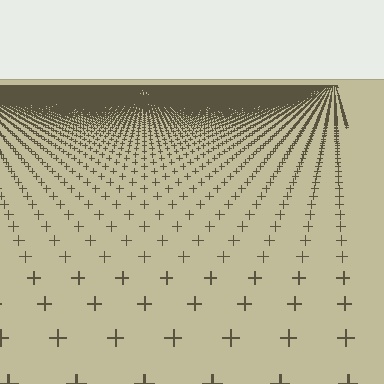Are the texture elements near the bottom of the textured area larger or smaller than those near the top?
Larger. Near the bottom, elements are closer to the viewer and appear at a bigger on-screen size.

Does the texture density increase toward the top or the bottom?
Density increases toward the top.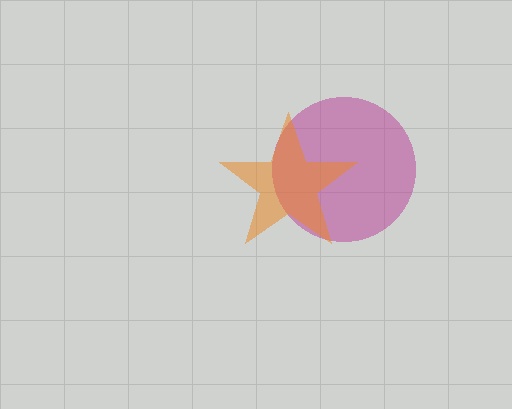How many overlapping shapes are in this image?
There are 2 overlapping shapes in the image.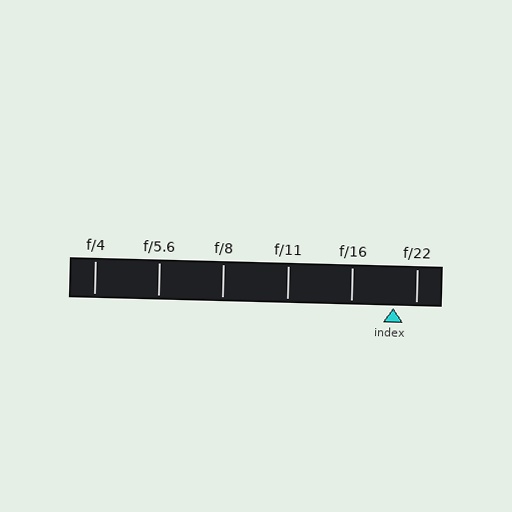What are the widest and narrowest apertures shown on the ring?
The widest aperture shown is f/4 and the narrowest is f/22.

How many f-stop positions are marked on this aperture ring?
There are 6 f-stop positions marked.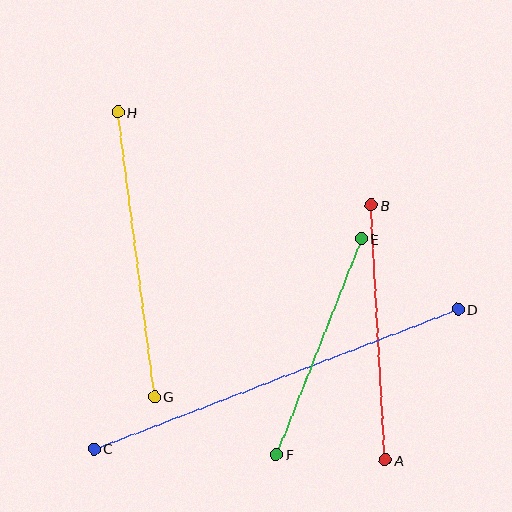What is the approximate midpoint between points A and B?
The midpoint is at approximately (378, 333) pixels.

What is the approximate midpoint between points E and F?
The midpoint is at approximately (319, 347) pixels.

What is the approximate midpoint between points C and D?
The midpoint is at approximately (276, 379) pixels.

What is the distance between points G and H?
The distance is approximately 287 pixels.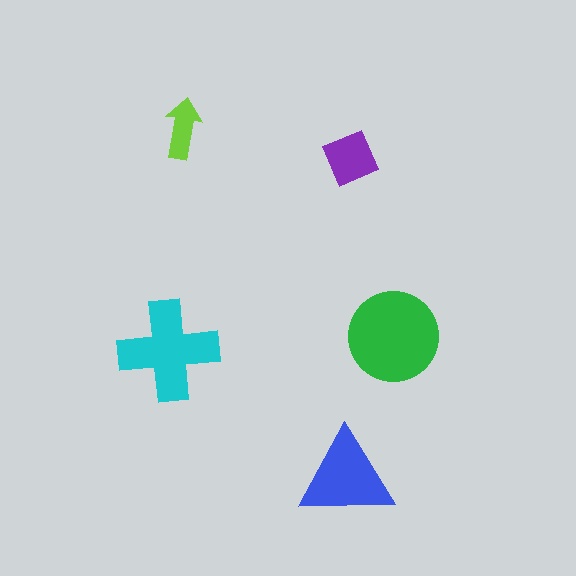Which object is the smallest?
The lime arrow.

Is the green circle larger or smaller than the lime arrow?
Larger.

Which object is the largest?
The green circle.